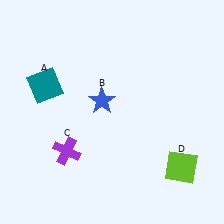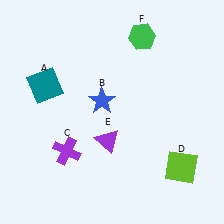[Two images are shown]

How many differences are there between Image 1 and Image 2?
There are 2 differences between the two images.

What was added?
A purple triangle (E), a green hexagon (F) were added in Image 2.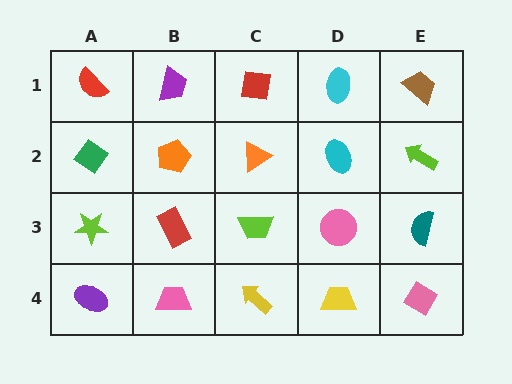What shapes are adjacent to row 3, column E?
A lime arrow (row 2, column E), a pink diamond (row 4, column E), a pink circle (row 3, column D).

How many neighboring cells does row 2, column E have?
3.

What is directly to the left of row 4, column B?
A purple ellipse.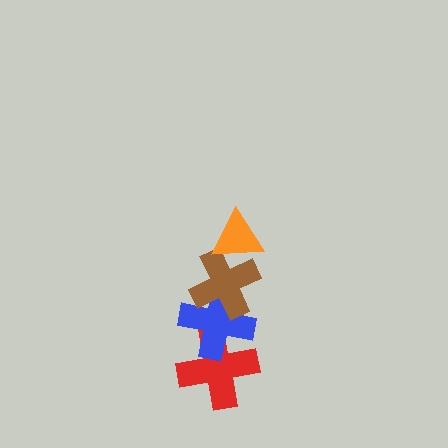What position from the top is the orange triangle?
The orange triangle is 1st from the top.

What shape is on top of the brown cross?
The orange triangle is on top of the brown cross.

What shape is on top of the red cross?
The blue cross is on top of the red cross.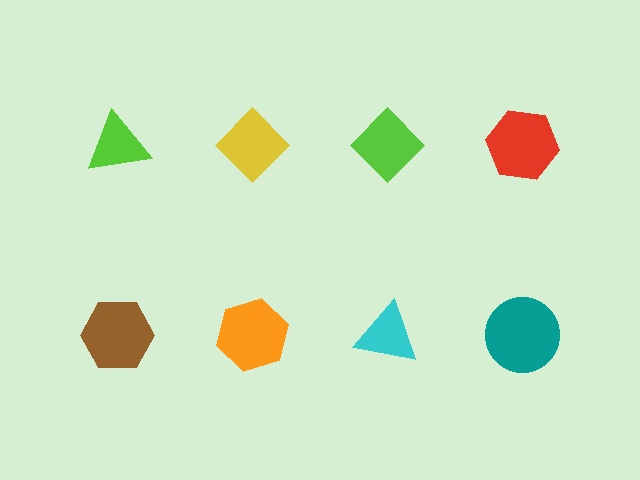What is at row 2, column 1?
A brown hexagon.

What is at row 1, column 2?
A yellow diamond.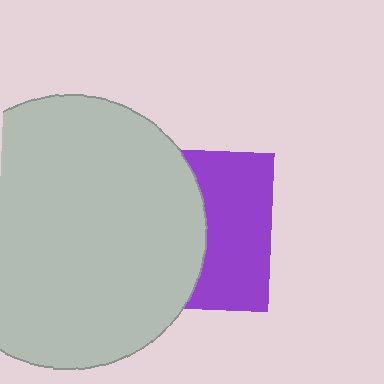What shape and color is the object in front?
The object in front is a light gray circle.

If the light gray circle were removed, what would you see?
You would see the complete purple square.